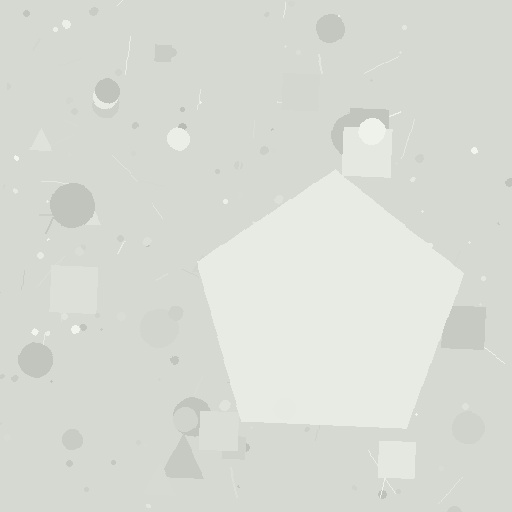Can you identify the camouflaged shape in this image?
The camouflaged shape is a pentagon.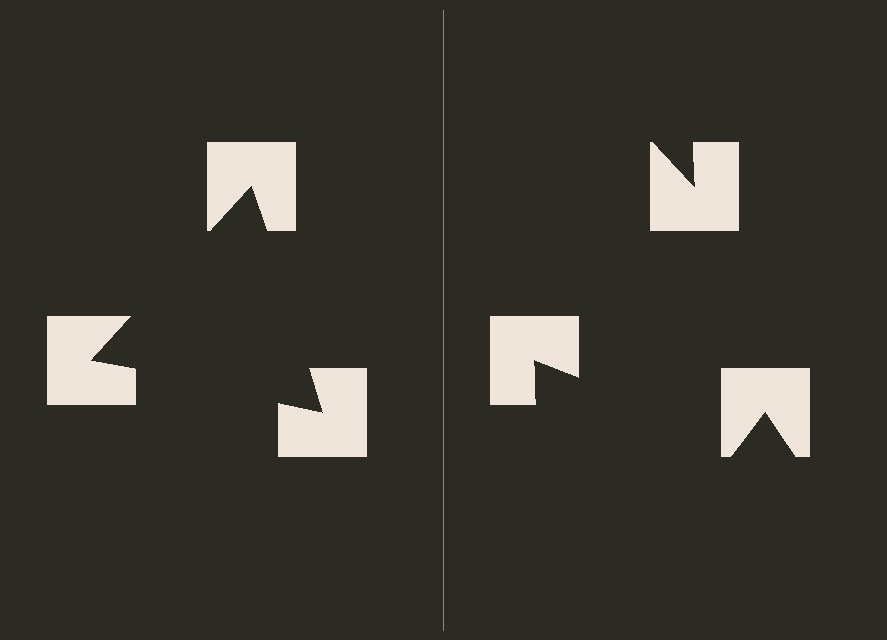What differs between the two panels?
The notched squares are positioned identically on both sides; only the wedge orientations differ. On the left they align to a triangle; on the right they are misaligned.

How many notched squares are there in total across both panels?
6 — 3 on each side.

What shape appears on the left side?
An illusory triangle.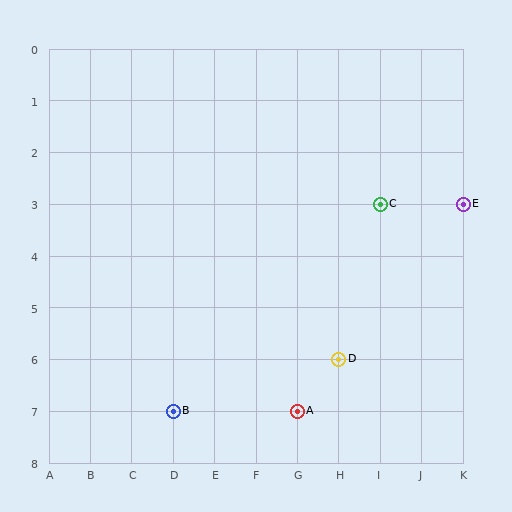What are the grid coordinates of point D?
Point D is at grid coordinates (H, 6).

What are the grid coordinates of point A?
Point A is at grid coordinates (G, 7).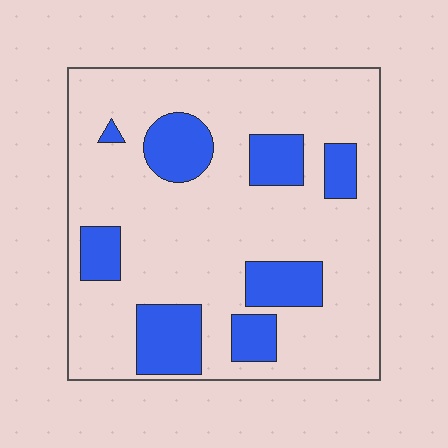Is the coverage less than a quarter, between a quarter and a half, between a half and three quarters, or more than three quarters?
Less than a quarter.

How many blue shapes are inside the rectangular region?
8.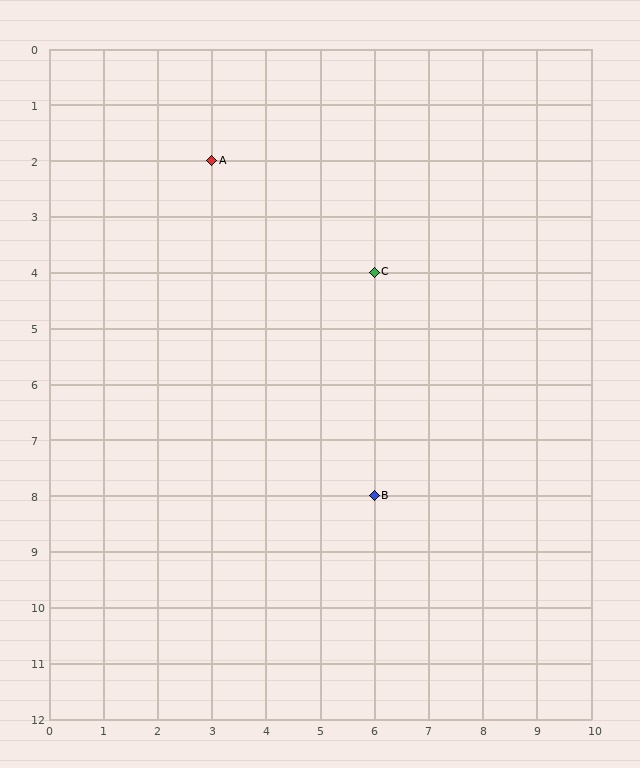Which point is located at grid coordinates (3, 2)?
Point A is at (3, 2).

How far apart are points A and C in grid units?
Points A and C are 3 columns and 2 rows apart (about 3.6 grid units diagonally).